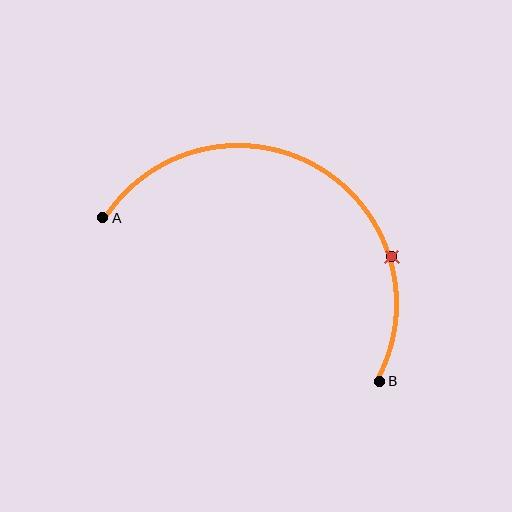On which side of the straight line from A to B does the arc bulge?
The arc bulges above the straight line connecting A and B.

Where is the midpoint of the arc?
The arc midpoint is the point on the curve farthest from the straight line joining A and B. It sits above that line.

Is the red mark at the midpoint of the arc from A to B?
No. The red mark lies on the arc but is closer to endpoint B. The arc midpoint would be at the point on the curve equidistant along the arc from both A and B.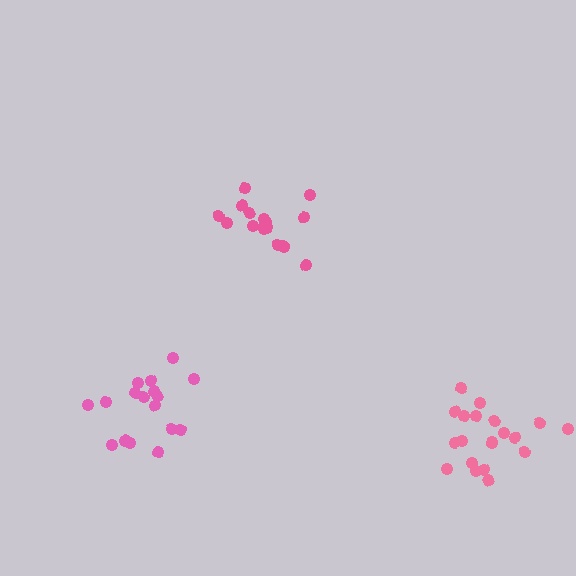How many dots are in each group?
Group 1: 17 dots, Group 2: 16 dots, Group 3: 19 dots (52 total).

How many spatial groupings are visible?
There are 3 spatial groupings.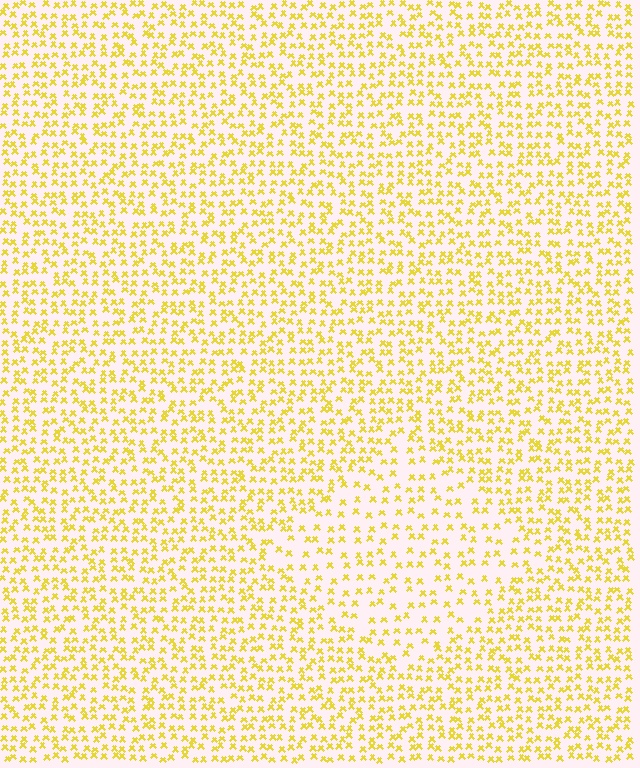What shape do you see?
I see a diamond.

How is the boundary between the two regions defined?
The boundary is defined by a change in element density (approximately 1.7x ratio). All elements are the same color, size, and shape.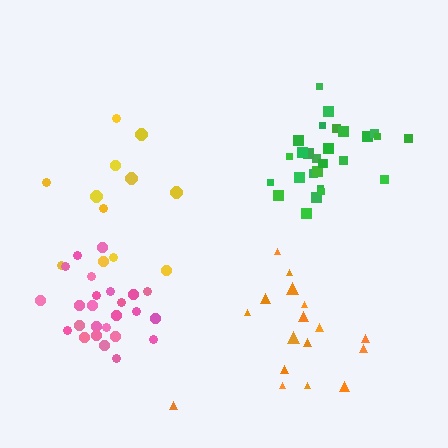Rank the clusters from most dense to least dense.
pink, green, orange, yellow.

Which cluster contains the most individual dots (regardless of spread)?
Green (28).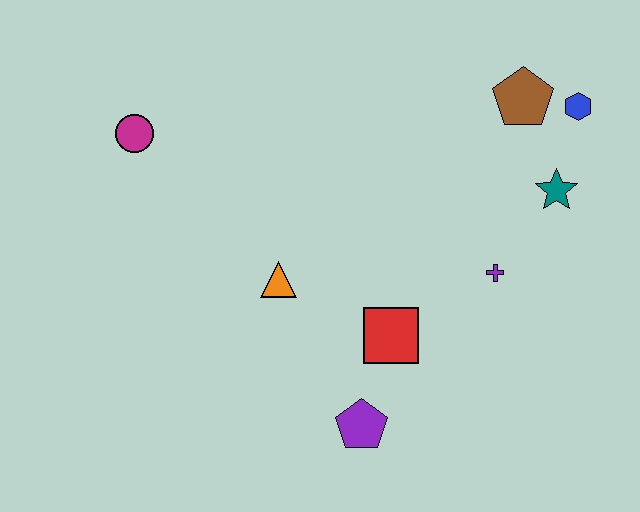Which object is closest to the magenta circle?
The orange triangle is closest to the magenta circle.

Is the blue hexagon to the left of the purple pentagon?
No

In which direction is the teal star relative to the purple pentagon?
The teal star is above the purple pentagon.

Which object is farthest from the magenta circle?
The blue hexagon is farthest from the magenta circle.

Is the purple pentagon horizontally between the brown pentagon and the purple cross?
No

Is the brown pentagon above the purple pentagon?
Yes